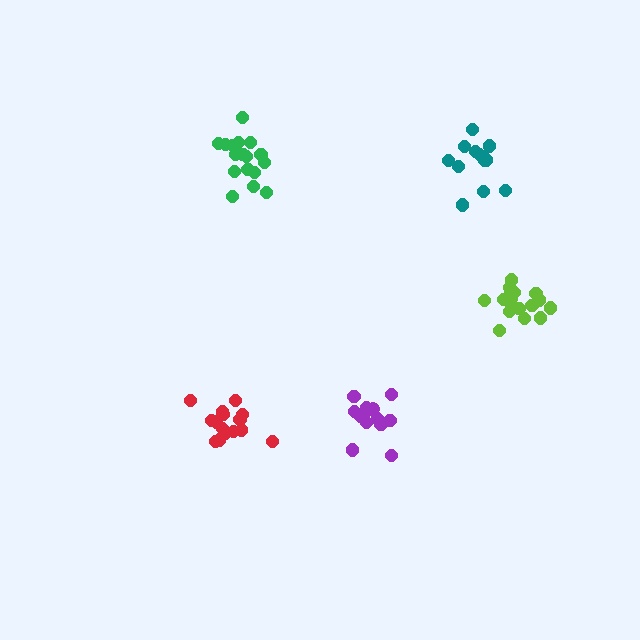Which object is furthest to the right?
The lime cluster is rightmost.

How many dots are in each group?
Group 1: 13 dots, Group 2: 17 dots, Group 3: 15 dots, Group 4: 17 dots, Group 5: 13 dots (75 total).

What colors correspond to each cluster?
The clusters are colored: purple, green, red, lime, teal.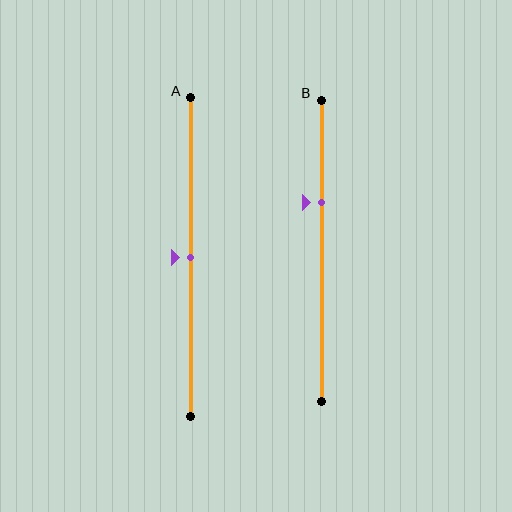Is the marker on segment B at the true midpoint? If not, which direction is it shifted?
No, the marker on segment B is shifted upward by about 16% of the segment length.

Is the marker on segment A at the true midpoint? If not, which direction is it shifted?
Yes, the marker on segment A is at the true midpoint.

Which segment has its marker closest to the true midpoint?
Segment A has its marker closest to the true midpoint.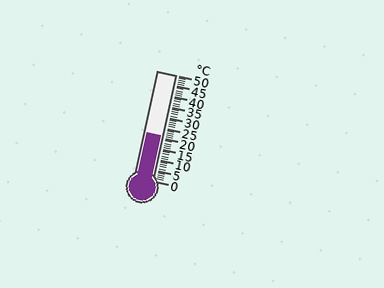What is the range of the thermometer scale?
The thermometer scale ranges from 0°C to 50°C.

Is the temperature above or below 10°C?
The temperature is above 10°C.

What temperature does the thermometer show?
The thermometer shows approximately 21°C.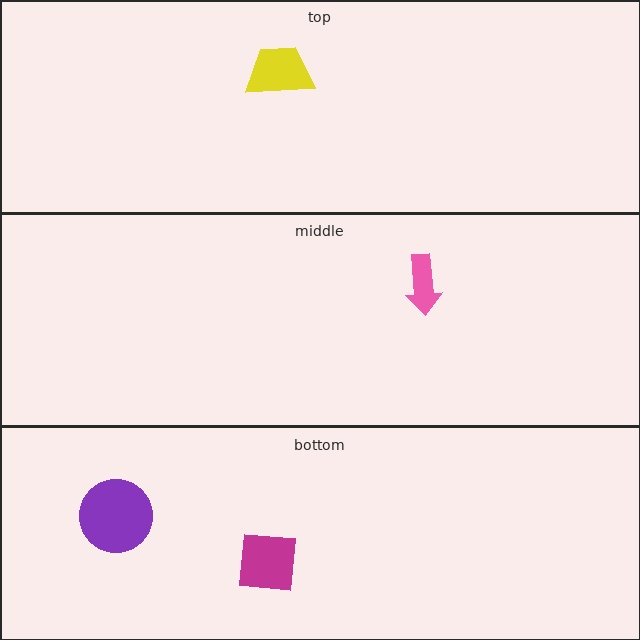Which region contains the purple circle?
The bottom region.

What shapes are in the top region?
The yellow trapezoid.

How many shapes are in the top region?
1.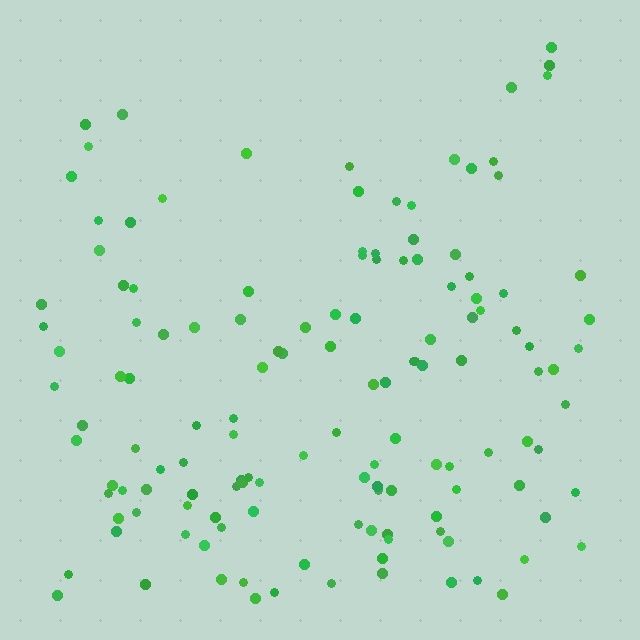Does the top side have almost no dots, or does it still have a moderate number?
Still a moderate number, just noticeably fewer than the bottom.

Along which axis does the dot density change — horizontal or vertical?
Vertical.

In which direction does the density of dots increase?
From top to bottom, with the bottom side densest.